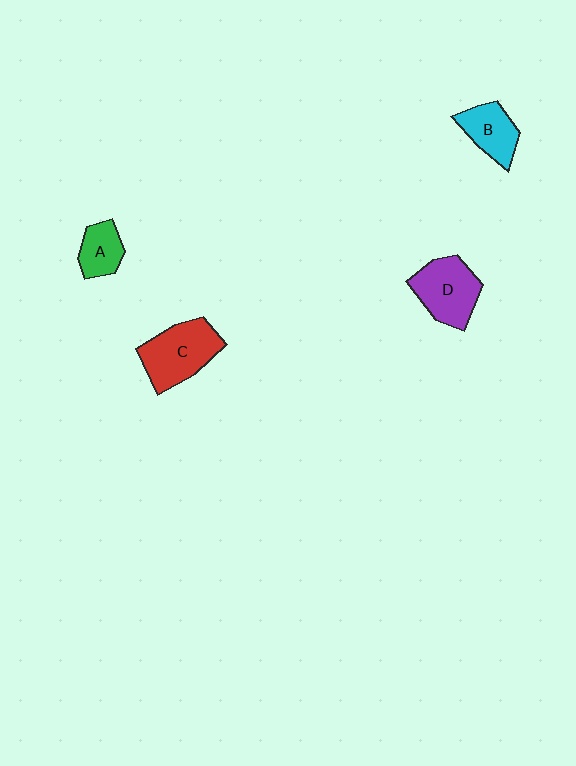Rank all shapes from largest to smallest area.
From largest to smallest: C (red), D (purple), B (cyan), A (green).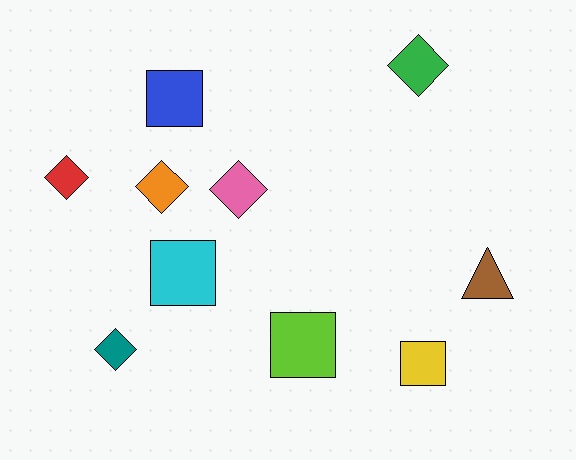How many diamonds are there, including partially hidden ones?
There are 5 diamonds.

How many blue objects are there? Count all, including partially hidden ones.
There is 1 blue object.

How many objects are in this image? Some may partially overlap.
There are 10 objects.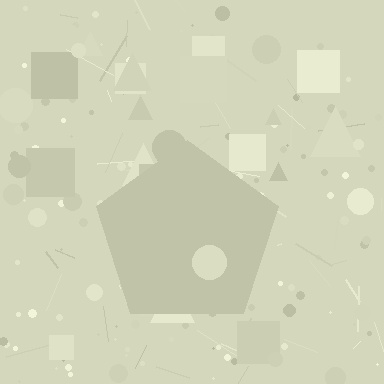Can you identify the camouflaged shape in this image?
The camouflaged shape is a pentagon.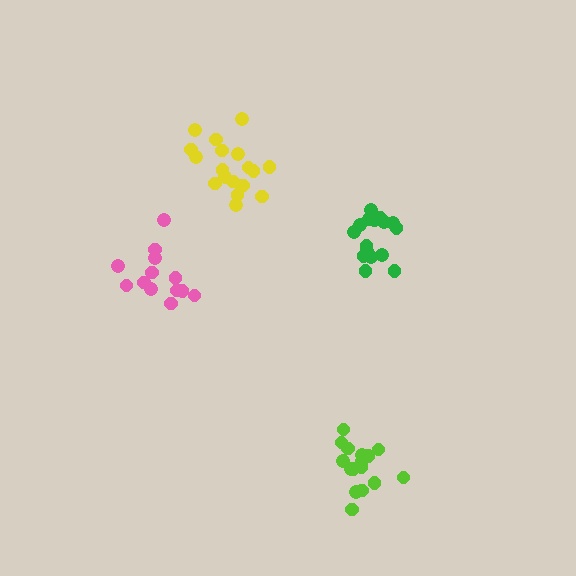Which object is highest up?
The yellow cluster is topmost.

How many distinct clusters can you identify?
There are 4 distinct clusters.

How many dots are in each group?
Group 1: 16 dots, Group 2: 16 dots, Group 3: 13 dots, Group 4: 18 dots (63 total).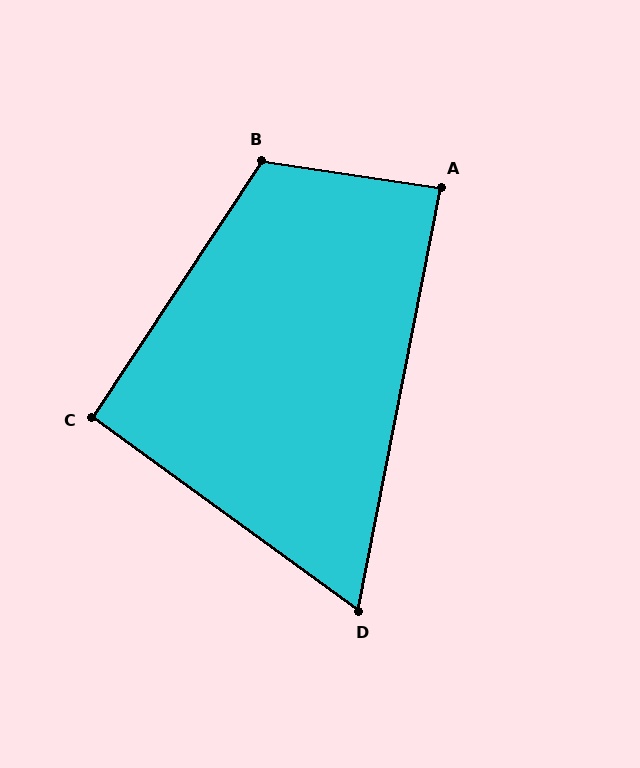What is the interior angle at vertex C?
Approximately 93 degrees (approximately right).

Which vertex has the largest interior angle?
B, at approximately 115 degrees.